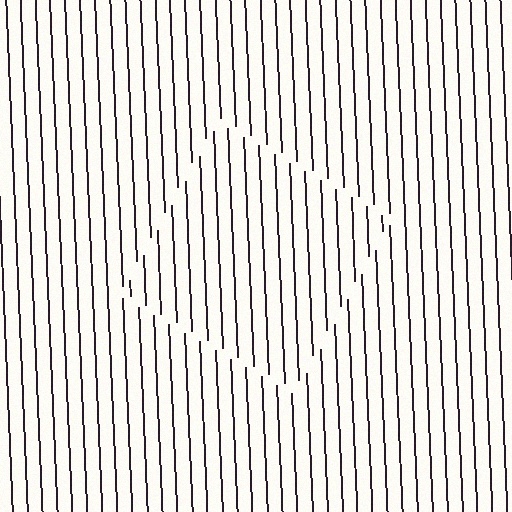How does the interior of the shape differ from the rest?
The interior of the shape contains the same grating, shifted by half a period — the contour is defined by the phase discontinuity where line-ends from the inner and outer gratings abut.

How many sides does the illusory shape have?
4 sides — the line-ends trace a square.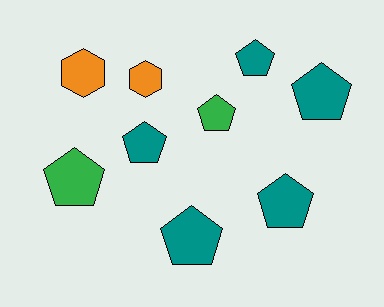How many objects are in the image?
There are 9 objects.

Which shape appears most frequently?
Pentagon, with 7 objects.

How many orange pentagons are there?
There are no orange pentagons.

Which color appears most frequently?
Teal, with 5 objects.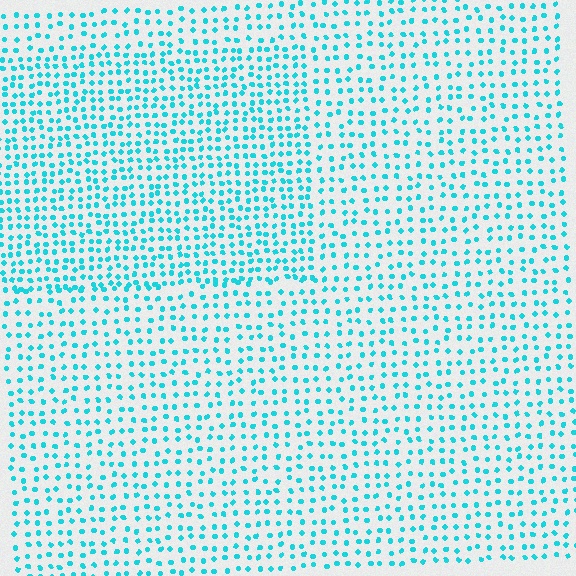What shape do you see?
I see a rectangle.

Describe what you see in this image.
The image contains small cyan elements arranged at two different densities. A rectangle-shaped region is visible where the elements are more densely packed than the surrounding area.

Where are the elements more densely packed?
The elements are more densely packed inside the rectangle boundary.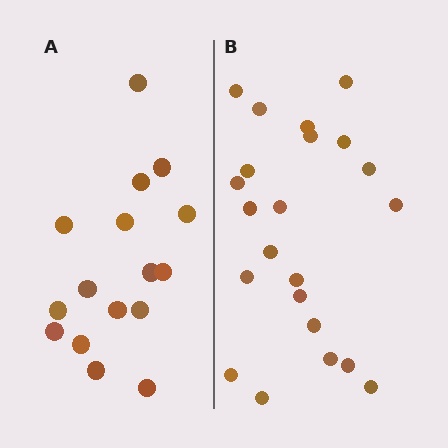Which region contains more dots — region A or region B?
Region B (the right region) has more dots.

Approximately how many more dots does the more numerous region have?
Region B has about 6 more dots than region A.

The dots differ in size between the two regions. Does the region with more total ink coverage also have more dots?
No. Region A has more total ink coverage because its dots are larger, but region B actually contains more individual dots. Total area can be misleading — the number of items is what matters here.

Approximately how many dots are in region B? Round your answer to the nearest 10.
About 20 dots. (The exact count is 22, which rounds to 20.)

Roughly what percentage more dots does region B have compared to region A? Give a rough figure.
About 40% more.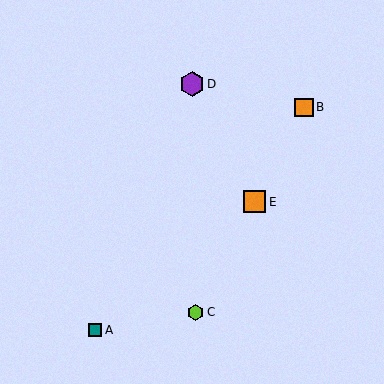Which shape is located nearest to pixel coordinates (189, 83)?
The purple hexagon (labeled D) at (192, 84) is nearest to that location.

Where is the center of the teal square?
The center of the teal square is at (95, 330).